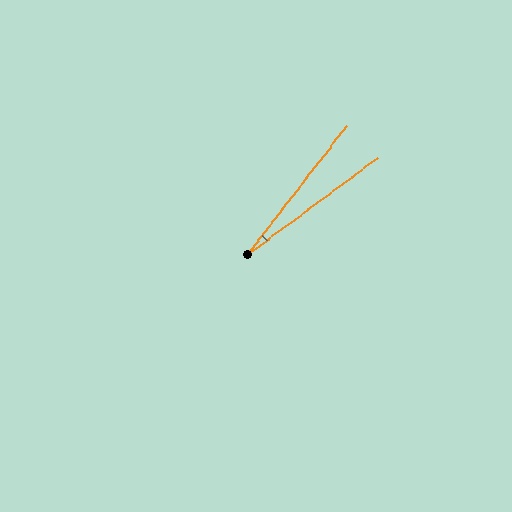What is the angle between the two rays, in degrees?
Approximately 16 degrees.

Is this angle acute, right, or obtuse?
It is acute.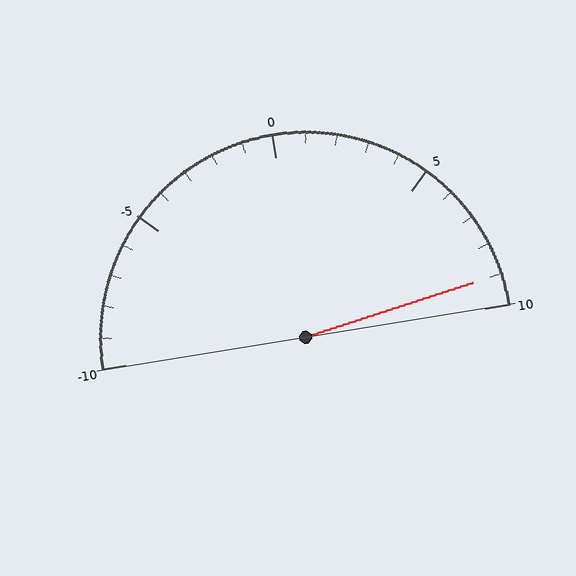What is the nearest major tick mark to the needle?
The nearest major tick mark is 10.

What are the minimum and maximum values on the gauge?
The gauge ranges from -10 to 10.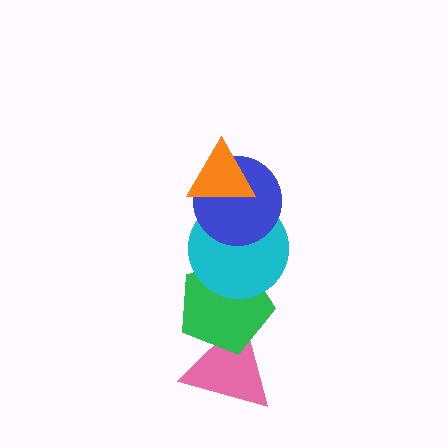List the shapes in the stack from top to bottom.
From top to bottom: the orange triangle, the blue circle, the cyan circle, the green pentagon, the pink triangle.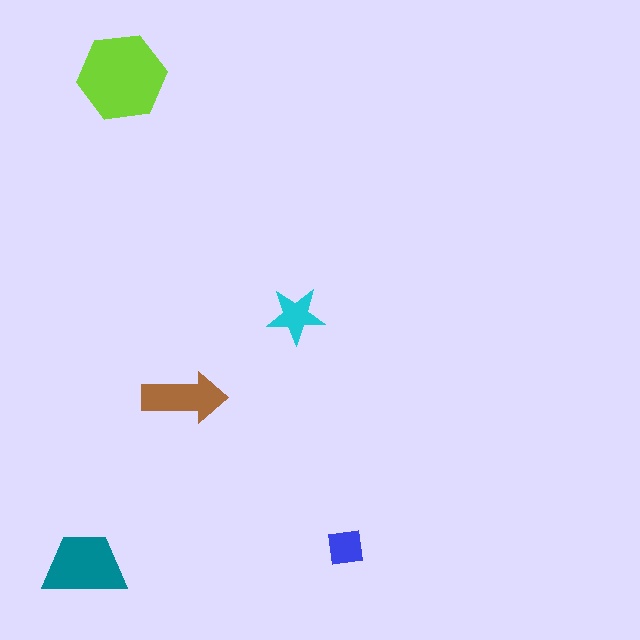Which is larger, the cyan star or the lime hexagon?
The lime hexagon.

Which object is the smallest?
The blue square.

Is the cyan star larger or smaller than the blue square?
Larger.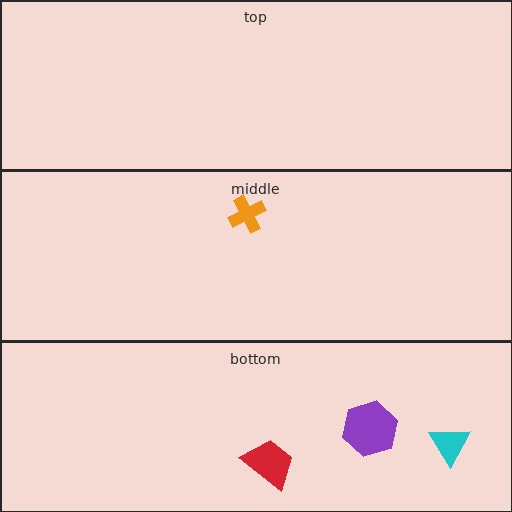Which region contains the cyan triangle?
The bottom region.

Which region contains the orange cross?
The middle region.